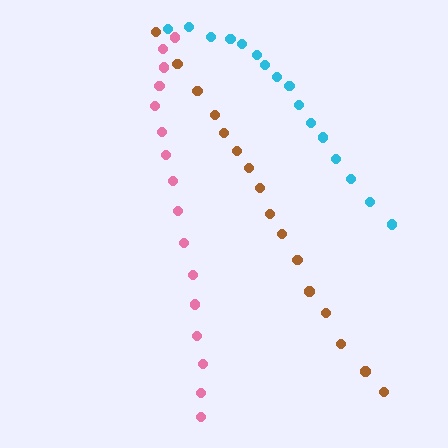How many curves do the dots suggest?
There are 3 distinct paths.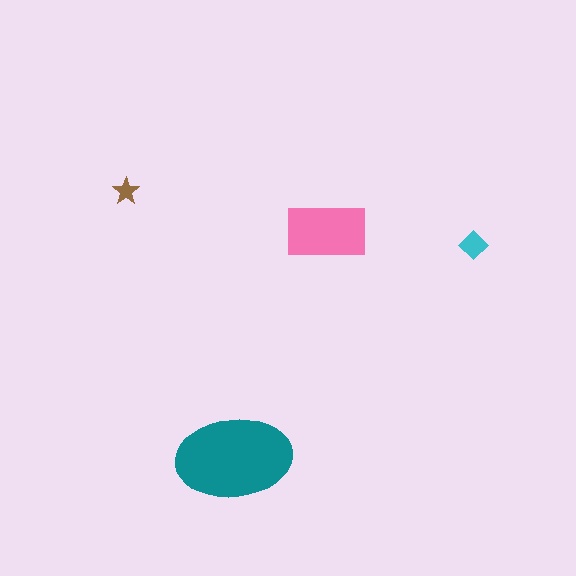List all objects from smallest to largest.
The brown star, the cyan diamond, the pink rectangle, the teal ellipse.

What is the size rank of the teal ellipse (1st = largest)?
1st.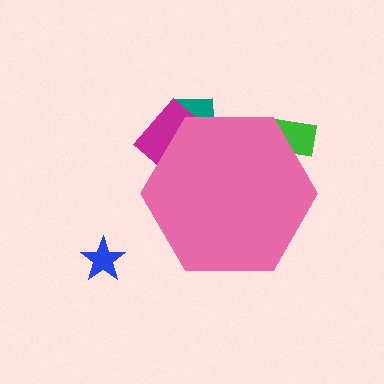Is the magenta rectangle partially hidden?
Yes, the magenta rectangle is partially hidden behind the pink hexagon.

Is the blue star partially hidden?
No, the blue star is fully visible.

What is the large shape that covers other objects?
A pink hexagon.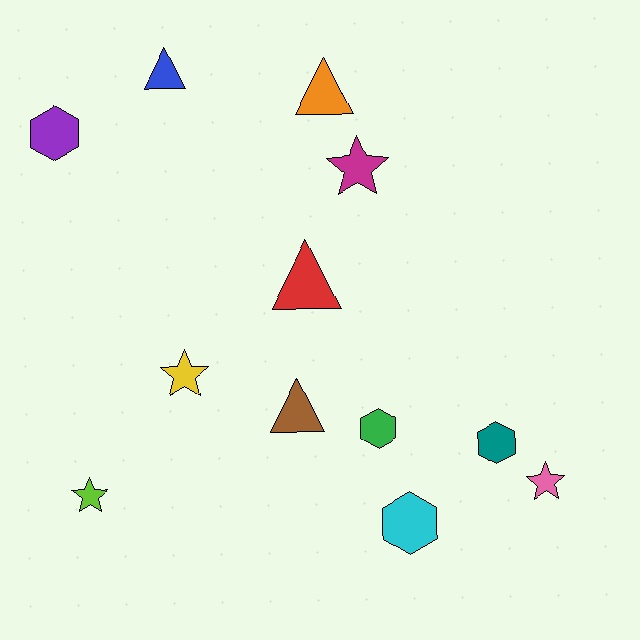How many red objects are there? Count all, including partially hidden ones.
There is 1 red object.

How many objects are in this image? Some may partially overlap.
There are 12 objects.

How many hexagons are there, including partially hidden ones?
There are 4 hexagons.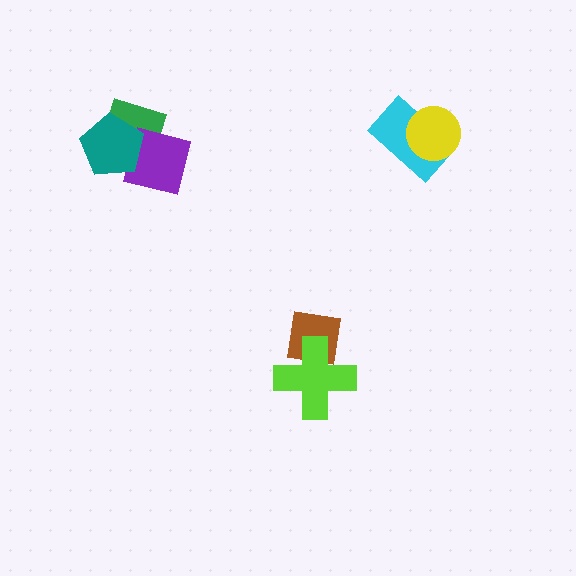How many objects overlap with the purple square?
2 objects overlap with the purple square.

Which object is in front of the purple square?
The teal pentagon is in front of the purple square.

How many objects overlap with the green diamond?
2 objects overlap with the green diamond.